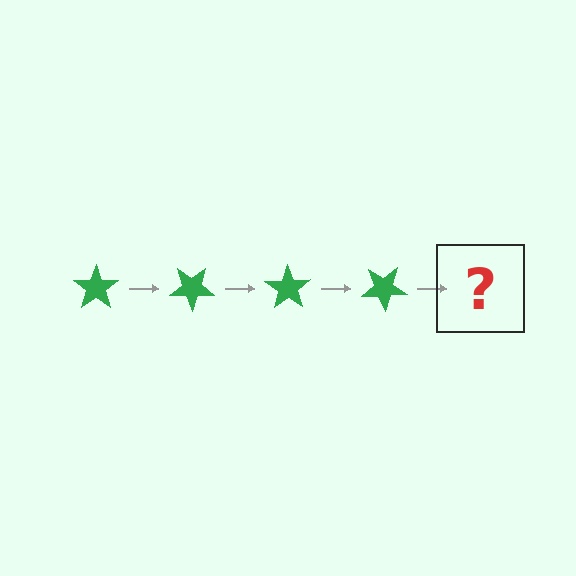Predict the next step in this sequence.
The next step is a green star rotated 140 degrees.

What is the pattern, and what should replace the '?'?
The pattern is that the star rotates 35 degrees each step. The '?' should be a green star rotated 140 degrees.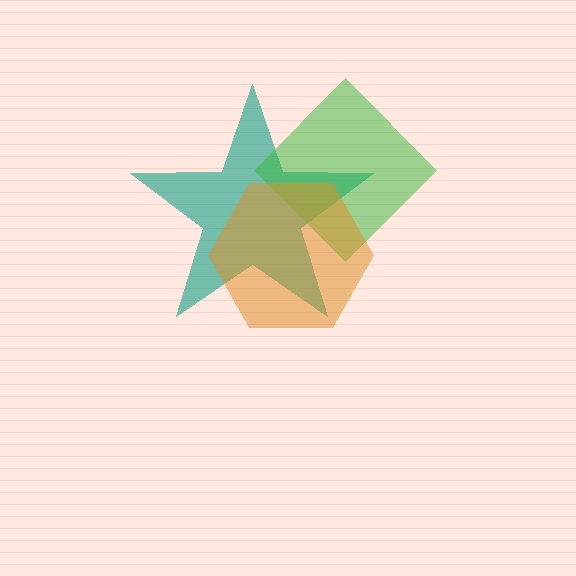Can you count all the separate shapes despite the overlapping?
Yes, there are 3 separate shapes.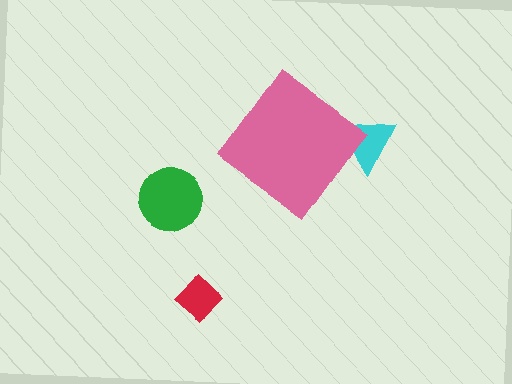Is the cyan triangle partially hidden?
Yes, the cyan triangle is partially hidden behind the pink diamond.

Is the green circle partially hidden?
No, the green circle is fully visible.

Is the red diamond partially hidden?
No, the red diamond is fully visible.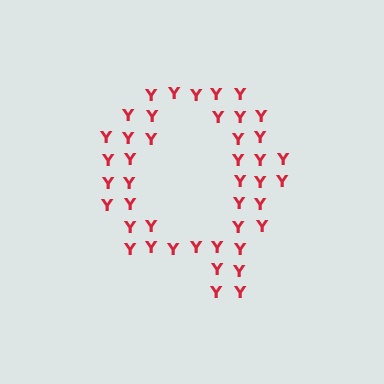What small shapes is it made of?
It is made of small letter Y's.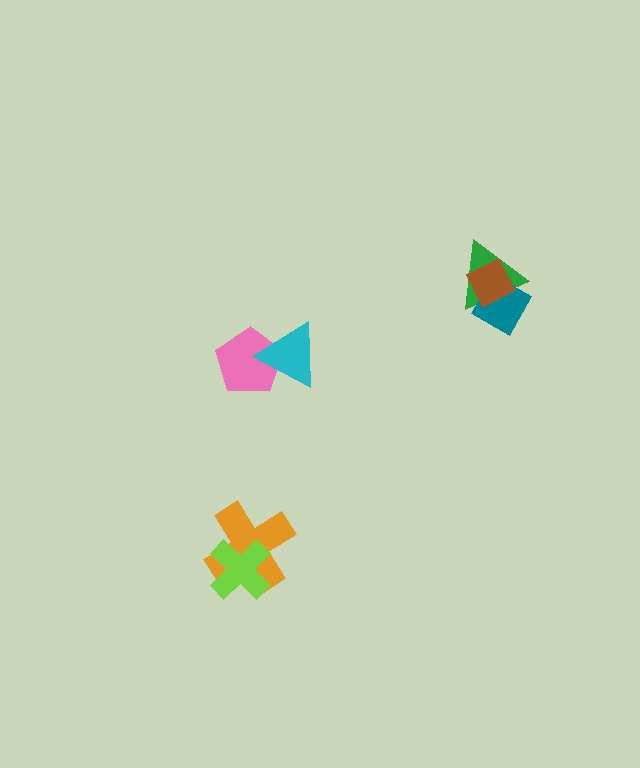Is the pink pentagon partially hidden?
Yes, it is partially covered by another shape.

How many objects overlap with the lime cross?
1 object overlaps with the lime cross.